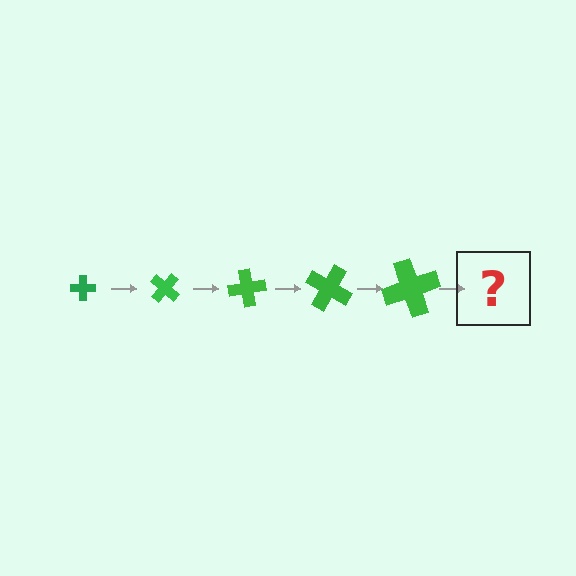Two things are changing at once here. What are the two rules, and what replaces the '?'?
The two rules are that the cross grows larger each step and it rotates 40 degrees each step. The '?' should be a cross, larger than the previous one and rotated 200 degrees from the start.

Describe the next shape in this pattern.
It should be a cross, larger than the previous one and rotated 200 degrees from the start.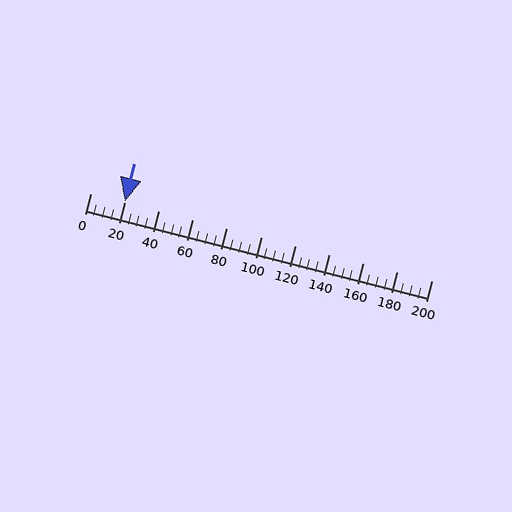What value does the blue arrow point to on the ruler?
The blue arrow points to approximately 20.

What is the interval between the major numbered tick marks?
The major tick marks are spaced 20 units apart.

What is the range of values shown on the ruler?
The ruler shows values from 0 to 200.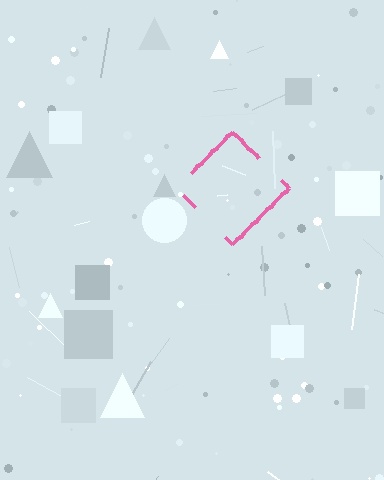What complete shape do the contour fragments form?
The contour fragments form a diamond.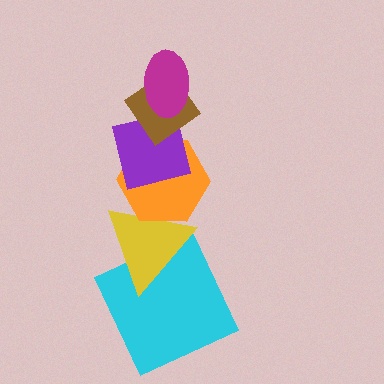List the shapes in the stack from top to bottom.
From top to bottom: the magenta ellipse, the brown diamond, the purple square, the orange hexagon, the yellow triangle, the cyan square.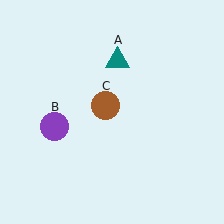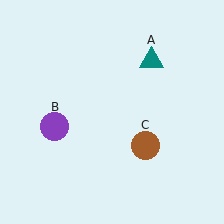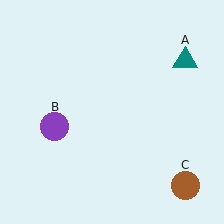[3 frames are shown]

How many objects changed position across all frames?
2 objects changed position: teal triangle (object A), brown circle (object C).